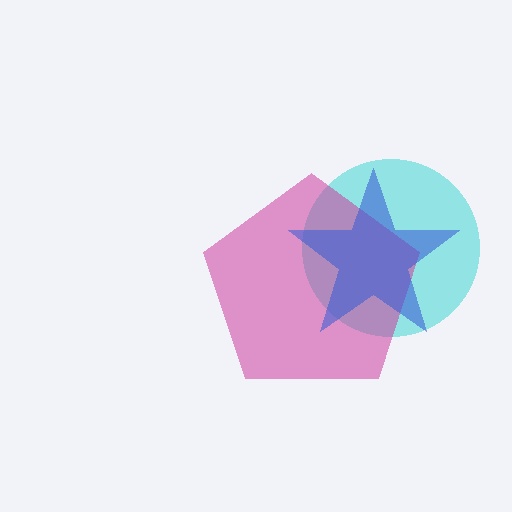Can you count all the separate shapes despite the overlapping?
Yes, there are 3 separate shapes.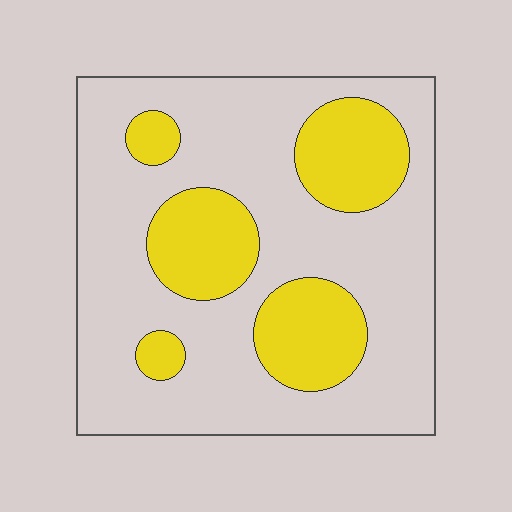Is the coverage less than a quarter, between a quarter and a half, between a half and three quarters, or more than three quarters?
Between a quarter and a half.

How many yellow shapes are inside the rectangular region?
5.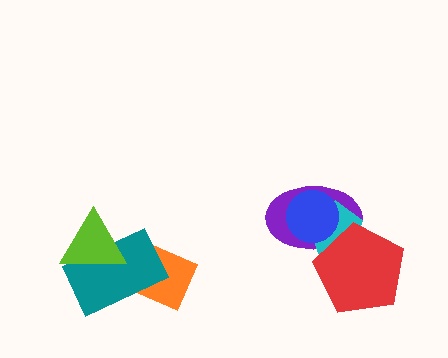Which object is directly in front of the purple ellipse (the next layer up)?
The cyan pentagon is directly in front of the purple ellipse.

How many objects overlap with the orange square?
1 object overlaps with the orange square.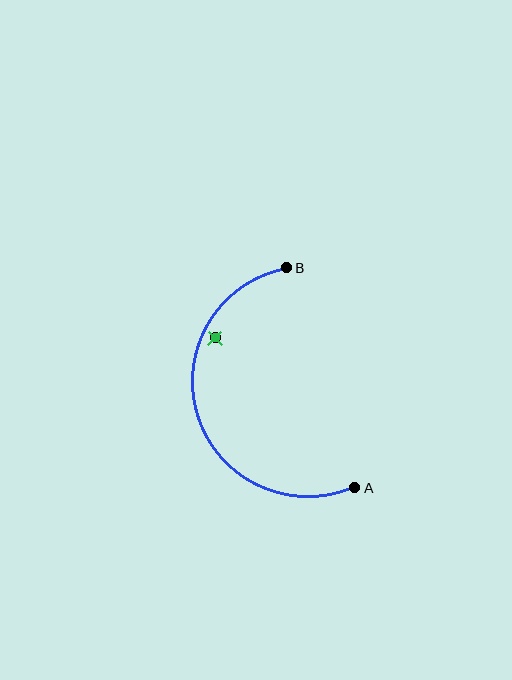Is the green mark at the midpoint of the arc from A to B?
No — the green mark does not lie on the arc at all. It sits slightly inside the curve.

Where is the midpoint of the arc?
The arc midpoint is the point on the curve farthest from the straight line joining A and B. It sits to the left of that line.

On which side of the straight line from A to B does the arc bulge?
The arc bulges to the left of the straight line connecting A and B.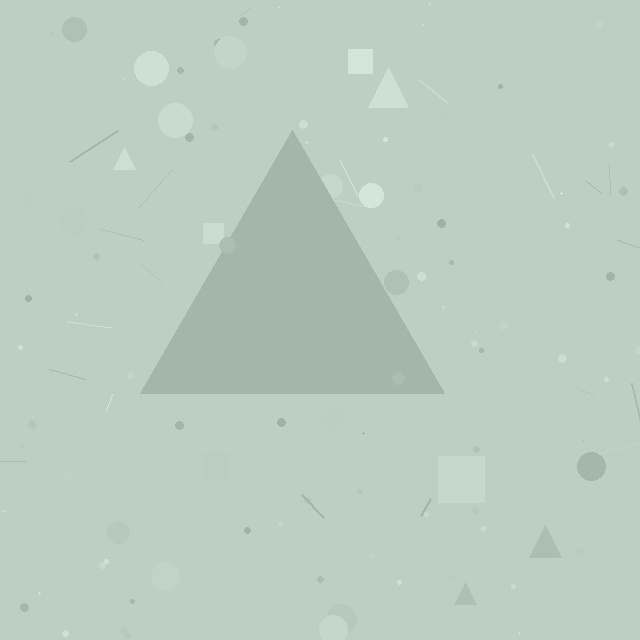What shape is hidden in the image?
A triangle is hidden in the image.